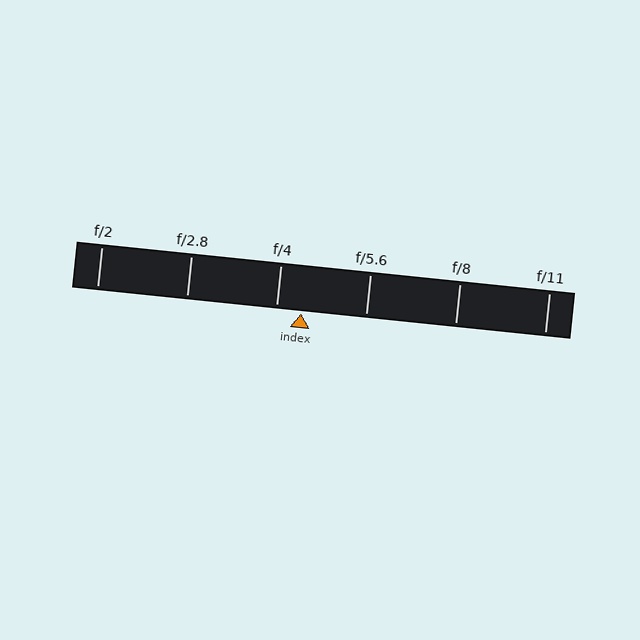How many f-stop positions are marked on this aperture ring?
There are 6 f-stop positions marked.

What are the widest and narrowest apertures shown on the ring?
The widest aperture shown is f/2 and the narrowest is f/11.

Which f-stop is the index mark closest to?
The index mark is closest to f/4.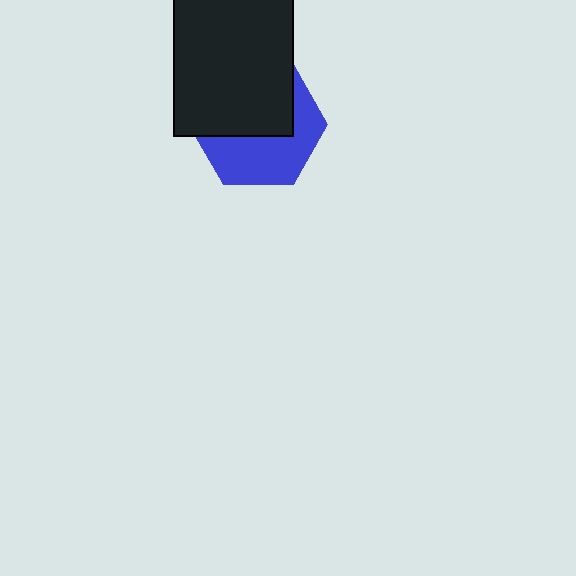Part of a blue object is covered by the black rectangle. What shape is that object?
It is a hexagon.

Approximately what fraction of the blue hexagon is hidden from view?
Roughly 52% of the blue hexagon is hidden behind the black rectangle.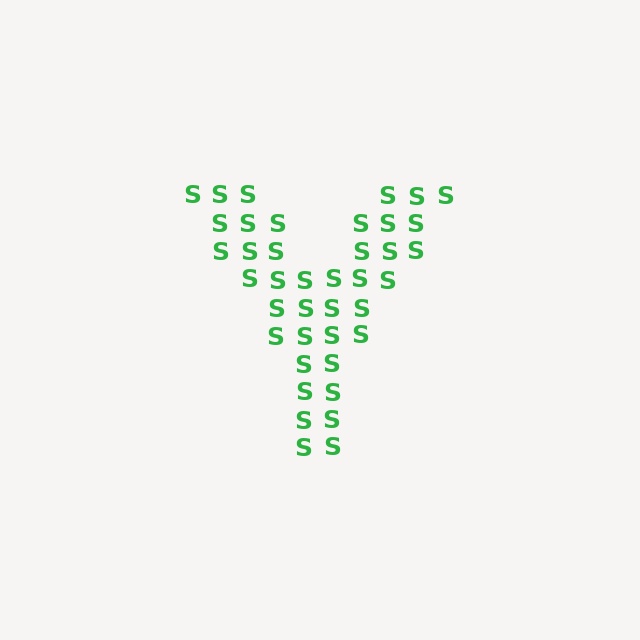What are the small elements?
The small elements are letter S's.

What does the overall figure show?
The overall figure shows the letter Y.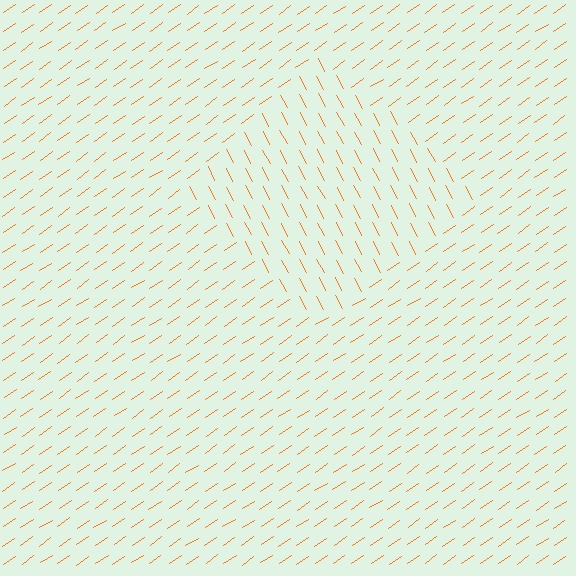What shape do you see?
I see a diamond.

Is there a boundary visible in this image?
Yes, there is a texture boundary formed by a change in line orientation.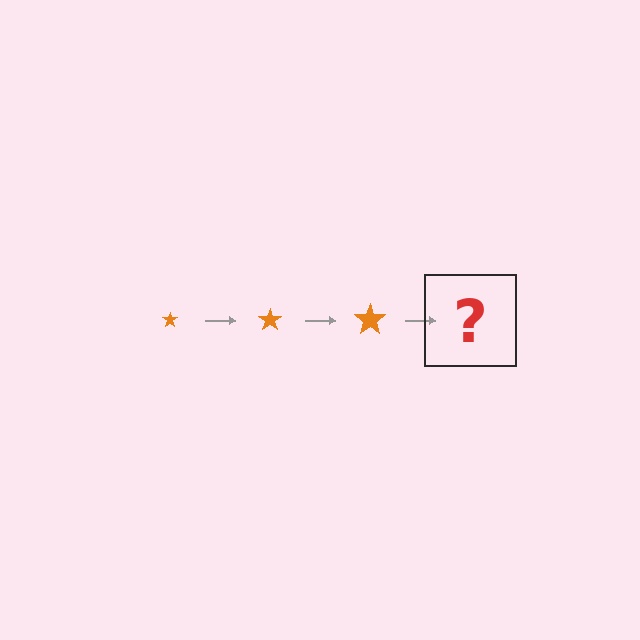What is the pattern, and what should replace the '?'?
The pattern is that the star gets progressively larger each step. The '?' should be an orange star, larger than the previous one.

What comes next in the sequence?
The next element should be an orange star, larger than the previous one.